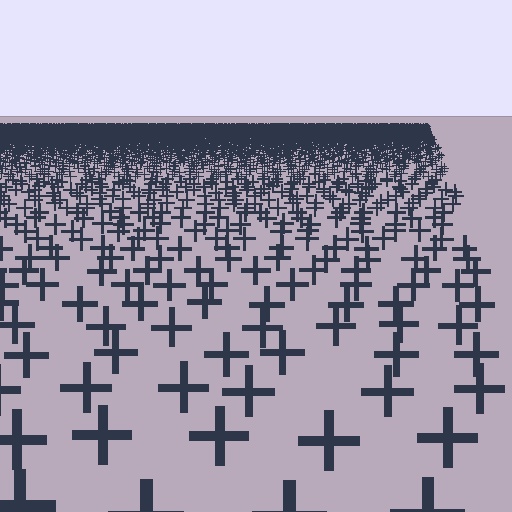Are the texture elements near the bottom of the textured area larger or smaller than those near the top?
Larger. Near the bottom, elements are closer to the viewer and appear at a bigger on-screen size.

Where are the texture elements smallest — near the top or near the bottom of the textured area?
Near the top.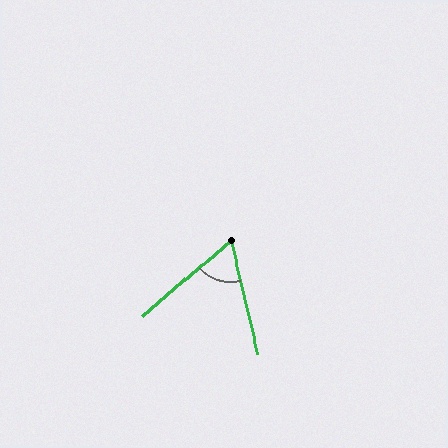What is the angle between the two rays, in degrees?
Approximately 63 degrees.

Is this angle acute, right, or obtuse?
It is acute.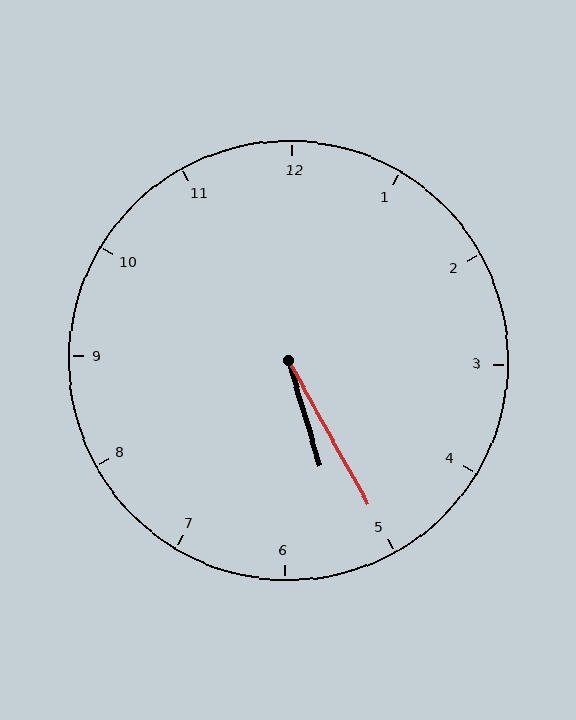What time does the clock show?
5:25.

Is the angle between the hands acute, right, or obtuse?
It is acute.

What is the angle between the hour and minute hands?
Approximately 12 degrees.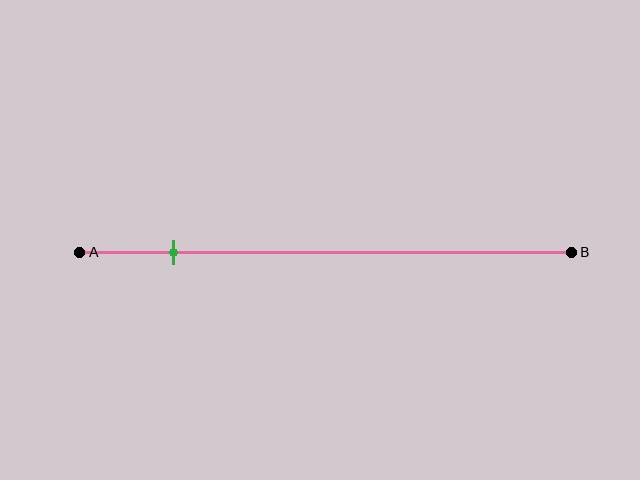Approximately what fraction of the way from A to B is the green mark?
The green mark is approximately 20% of the way from A to B.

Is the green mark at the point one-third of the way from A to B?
No, the mark is at about 20% from A, not at the 33% one-third point.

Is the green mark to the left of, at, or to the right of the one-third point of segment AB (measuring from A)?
The green mark is to the left of the one-third point of segment AB.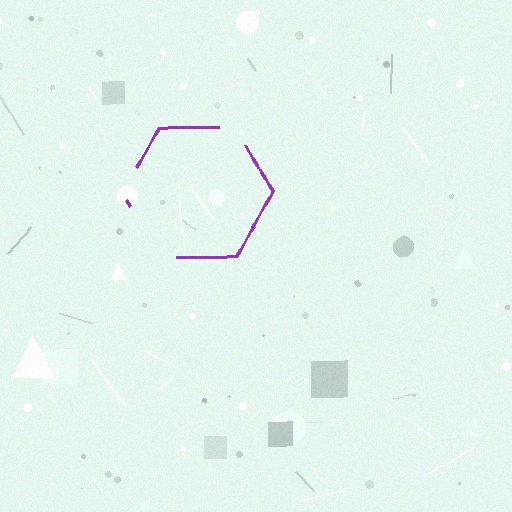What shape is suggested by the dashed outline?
The dashed outline suggests a hexagon.